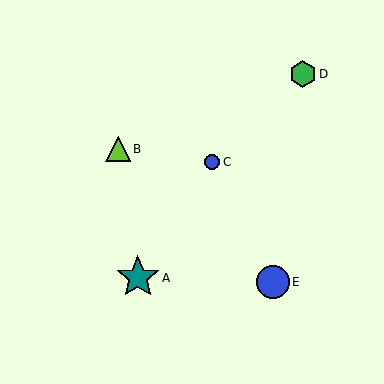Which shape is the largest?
The teal star (labeled A) is the largest.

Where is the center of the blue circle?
The center of the blue circle is at (273, 282).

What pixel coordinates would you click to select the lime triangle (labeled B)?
Click at (118, 149) to select the lime triangle B.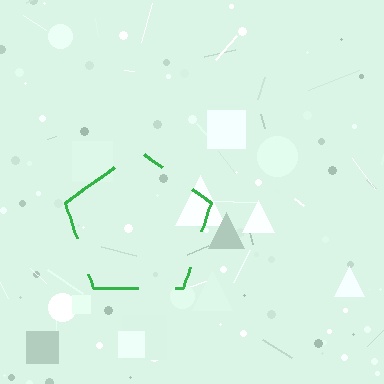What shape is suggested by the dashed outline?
The dashed outline suggests a pentagon.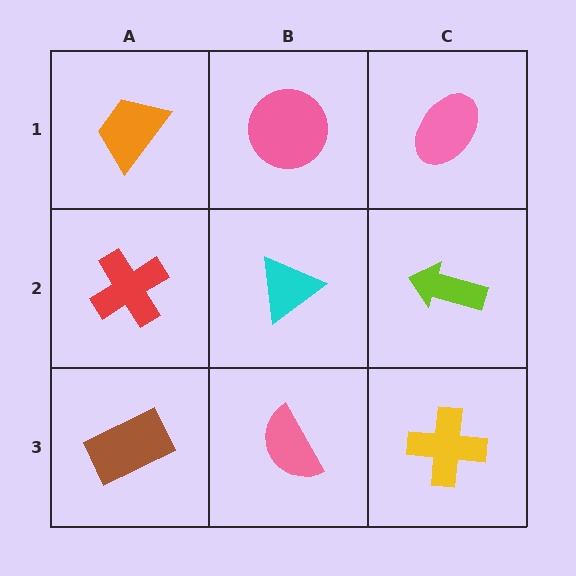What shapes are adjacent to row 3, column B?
A cyan triangle (row 2, column B), a brown rectangle (row 3, column A), a yellow cross (row 3, column C).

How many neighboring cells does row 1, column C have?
2.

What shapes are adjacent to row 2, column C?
A pink ellipse (row 1, column C), a yellow cross (row 3, column C), a cyan triangle (row 2, column B).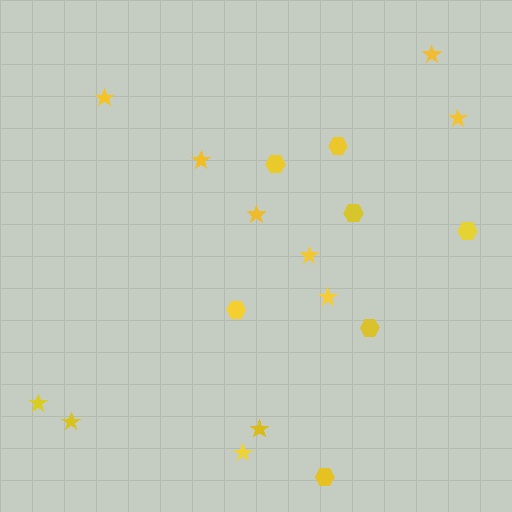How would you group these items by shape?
There are 2 groups: one group of hexagons (7) and one group of stars (11).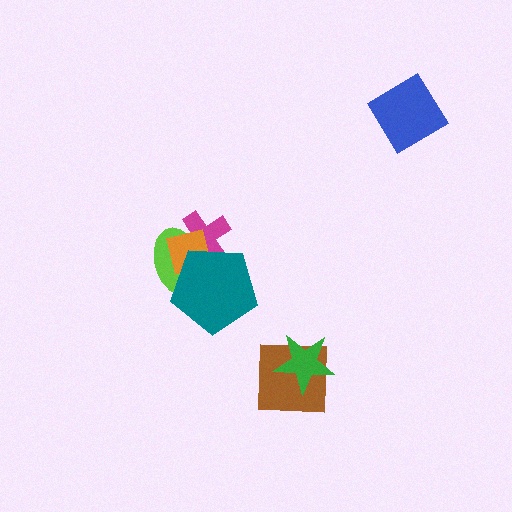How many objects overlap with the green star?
1 object overlaps with the green star.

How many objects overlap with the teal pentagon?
3 objects overlap with the teal pentagon.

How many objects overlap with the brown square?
1 object overlaps with the brown square.